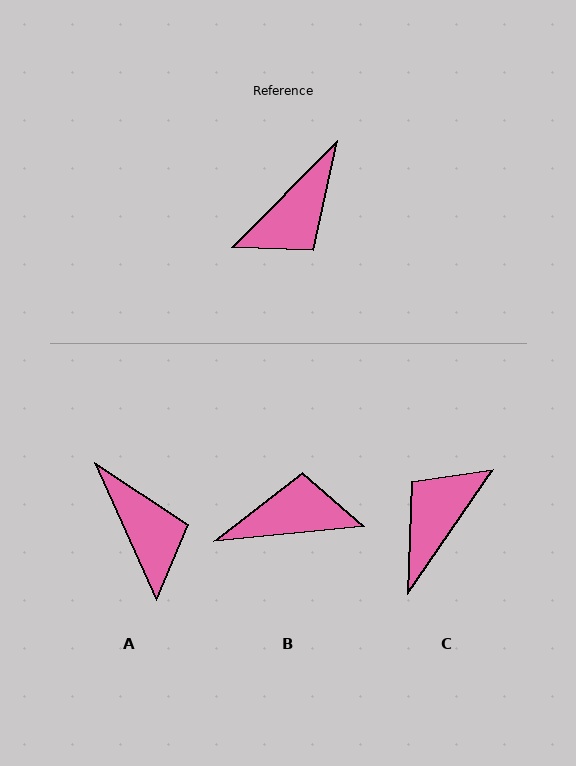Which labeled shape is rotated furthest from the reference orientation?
C, about 169 degrees away.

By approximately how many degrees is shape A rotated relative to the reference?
Approximately 69 degrees counter-clockwise.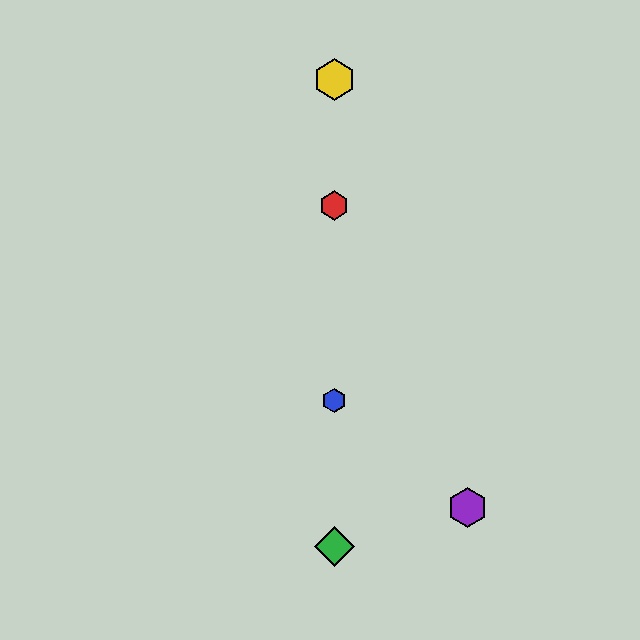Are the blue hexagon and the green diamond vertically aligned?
Yes, both are at x≈334.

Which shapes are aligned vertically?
The red hexagon, the blue hexagon, the green diamond, the yellow hexagon are aligned vertically.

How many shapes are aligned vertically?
4 shapes (the red hexagon, the blue hexagon, the green diamond, the yellow hexagon) are aligned vertically.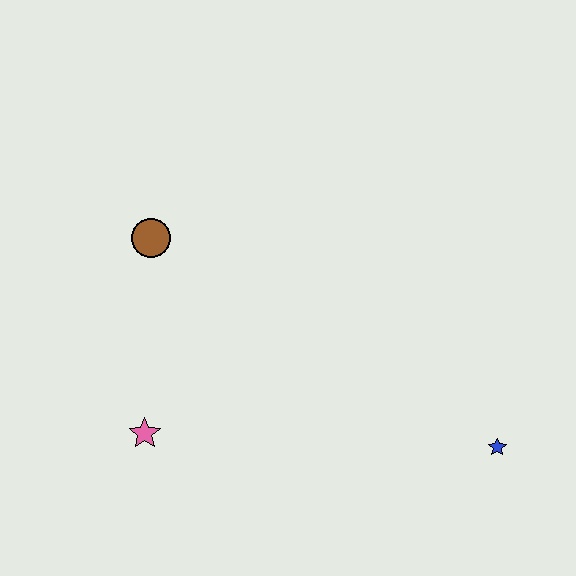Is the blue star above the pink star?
No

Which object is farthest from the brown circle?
The blue star is farthest from the brown circle.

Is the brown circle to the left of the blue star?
Yes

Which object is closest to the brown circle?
The pink star is closest to the brown circle.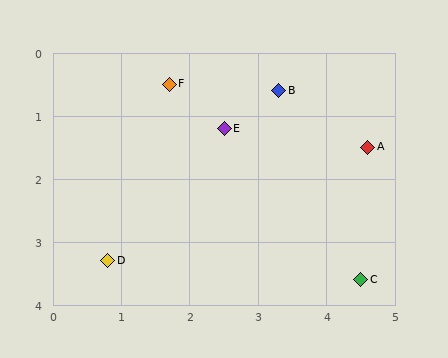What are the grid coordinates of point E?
Point E is at approximately (2.5, 1.2).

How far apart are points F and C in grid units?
Points F and C are about 4.2 grid units apart.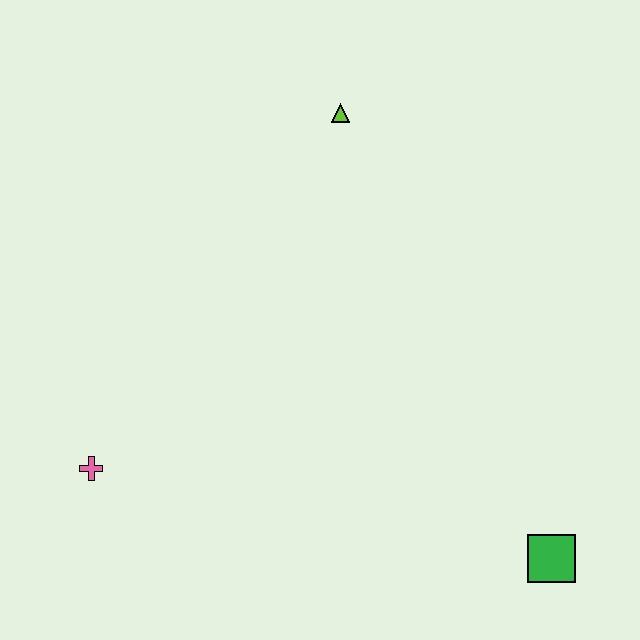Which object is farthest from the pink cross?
The green square is farthest from the pink cross.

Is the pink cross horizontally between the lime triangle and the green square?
No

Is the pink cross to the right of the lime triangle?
No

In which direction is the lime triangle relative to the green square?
The lime triangle is above the green square.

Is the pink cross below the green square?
No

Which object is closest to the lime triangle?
The pink cross is closest to the lime triangle.